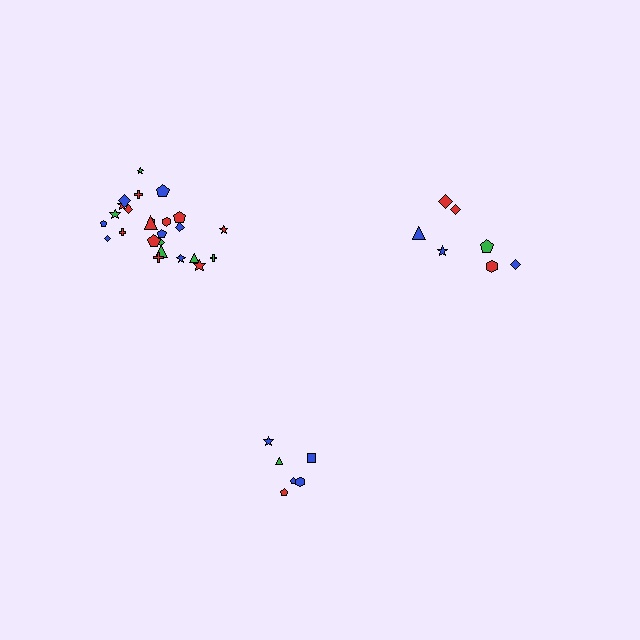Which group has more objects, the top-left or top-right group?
The top-left group.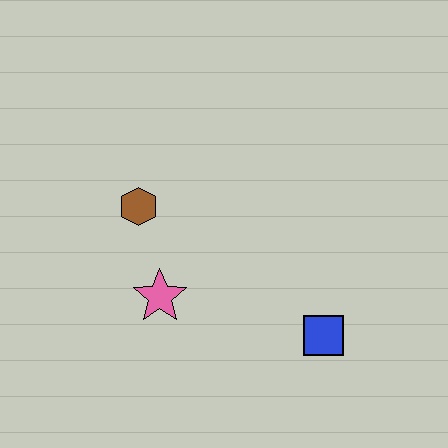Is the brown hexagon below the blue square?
No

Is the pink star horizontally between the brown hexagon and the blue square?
Yes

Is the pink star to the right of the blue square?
No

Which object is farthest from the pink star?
The blue square is farthest from the pink star.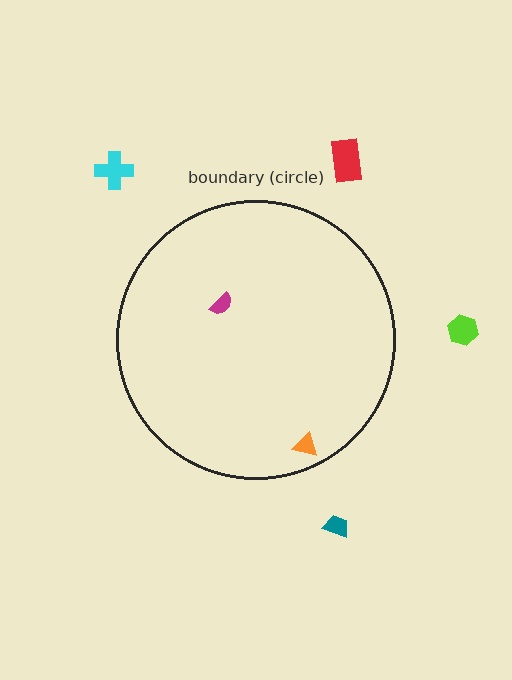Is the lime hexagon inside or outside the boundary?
Outside.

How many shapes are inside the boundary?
2 inside, 4 outside.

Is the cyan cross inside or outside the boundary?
Outside.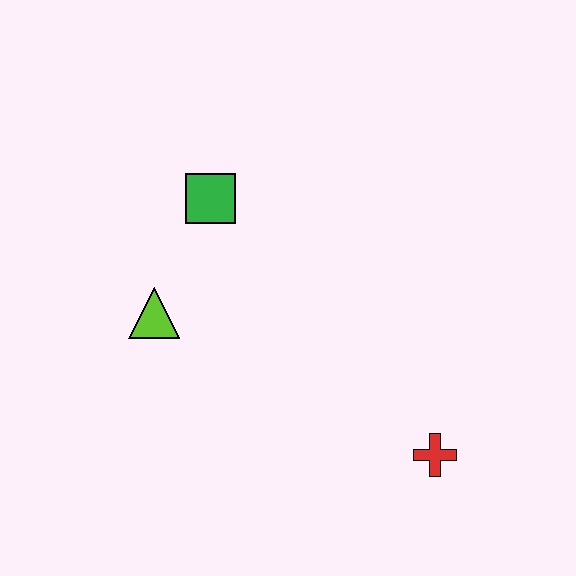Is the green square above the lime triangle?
Yes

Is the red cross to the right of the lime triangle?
Yes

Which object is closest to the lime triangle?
The green square is closest to the lime triangle.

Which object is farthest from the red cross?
The green square is farthest from the red cross.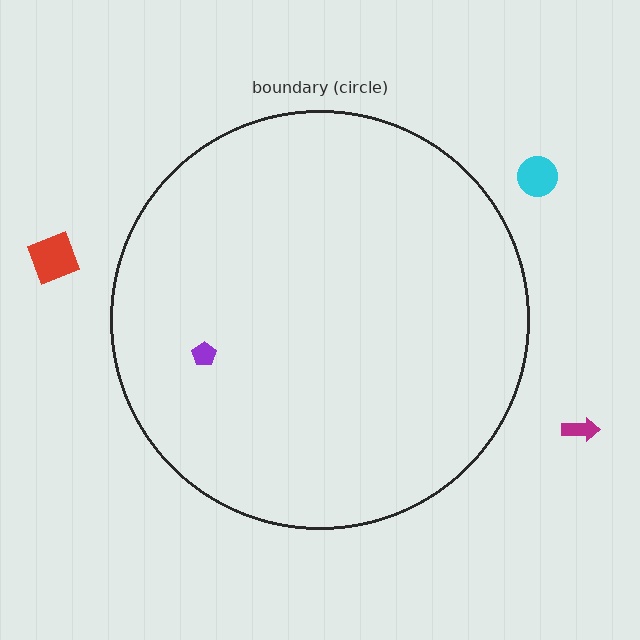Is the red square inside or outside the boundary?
Outside.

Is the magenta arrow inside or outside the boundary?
Outside.